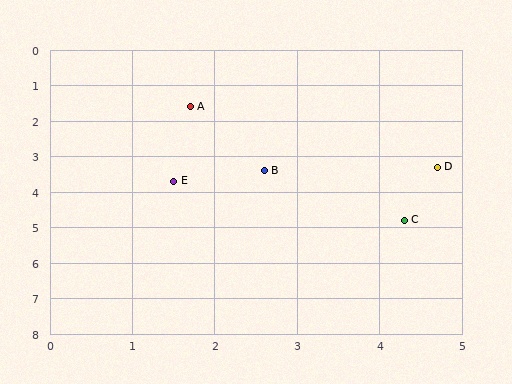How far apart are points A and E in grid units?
Points A and E are about 2.1 grid units apart.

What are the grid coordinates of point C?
Point C is at approximately (4.3, 4.8).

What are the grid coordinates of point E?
Point E is at approximately (1.5, 3.7).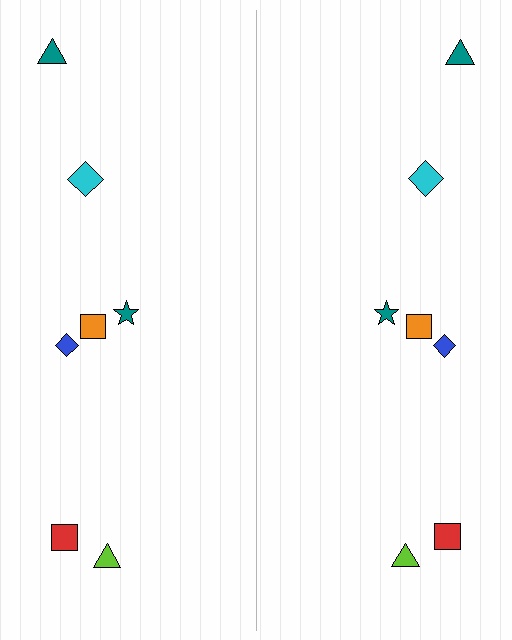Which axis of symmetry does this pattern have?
The pattern has a vertical axis of symmetry running through the center of the image.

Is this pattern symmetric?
Yes, this pattern has bilateral (reflection) symmetry.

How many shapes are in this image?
There are 14 shapes in this image.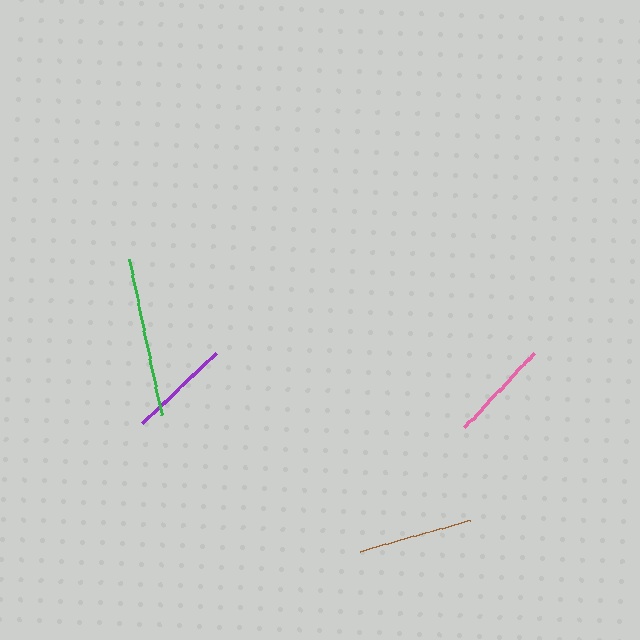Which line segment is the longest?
The green line is the longest at approximately 160 pixels.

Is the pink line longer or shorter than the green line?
The green line is longer than the pink line.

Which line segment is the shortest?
The purple line is the shortest at approximately 101 pixels.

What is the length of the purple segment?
The purple segment is approximately 101 pixels long.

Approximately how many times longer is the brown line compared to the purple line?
The brown line is approximately 1.1 times the length of the purple line.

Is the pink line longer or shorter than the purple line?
The pink line is longer than the purple line.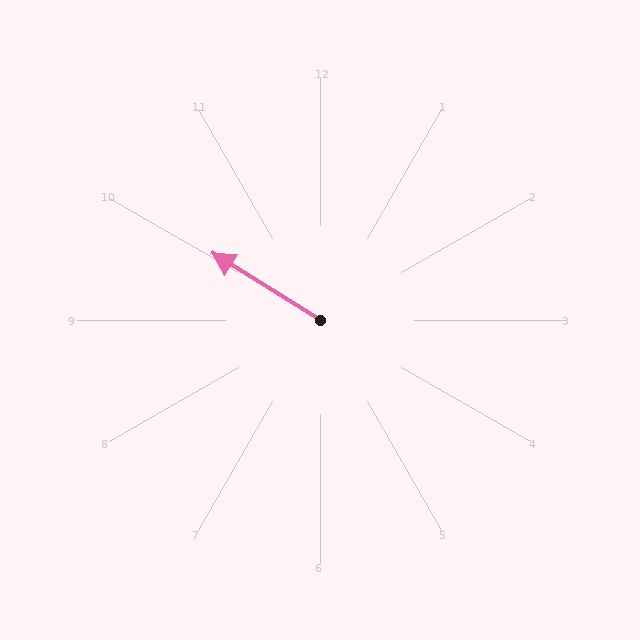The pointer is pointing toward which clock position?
Roughly 10 o'clock.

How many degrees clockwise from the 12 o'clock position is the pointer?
Approximately 302 degrees.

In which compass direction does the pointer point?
Northwest.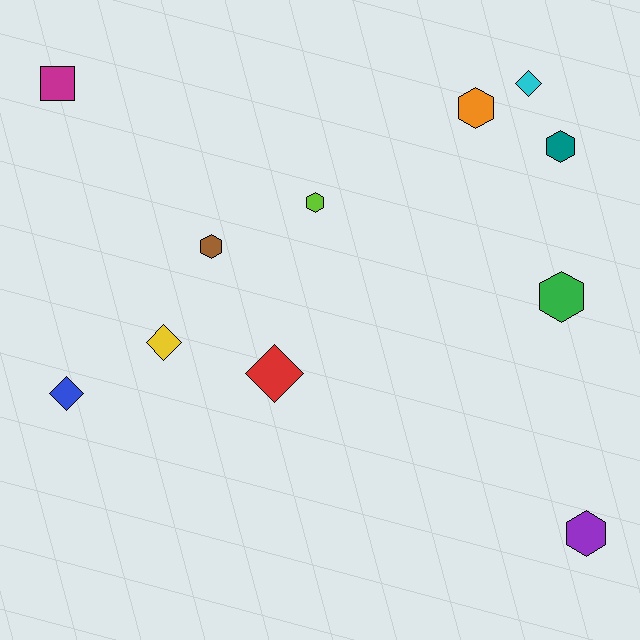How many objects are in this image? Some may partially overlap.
There are 11 objects.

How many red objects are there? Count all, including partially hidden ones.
There is 1 red object.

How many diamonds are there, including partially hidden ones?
There are 4 diamonds.